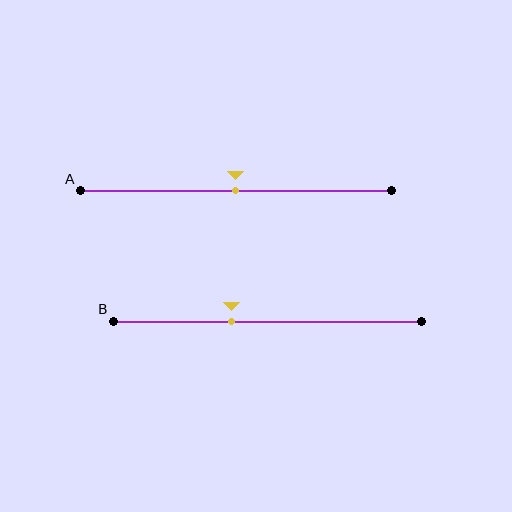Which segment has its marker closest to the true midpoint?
Segment A has its marker closest to the true midpoint.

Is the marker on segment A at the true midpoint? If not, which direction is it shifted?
Yes, the marker on segment A is at the true midpoint.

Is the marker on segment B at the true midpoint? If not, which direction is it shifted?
No, the marker on segment B is shifted to the left by about 12% of the segment length.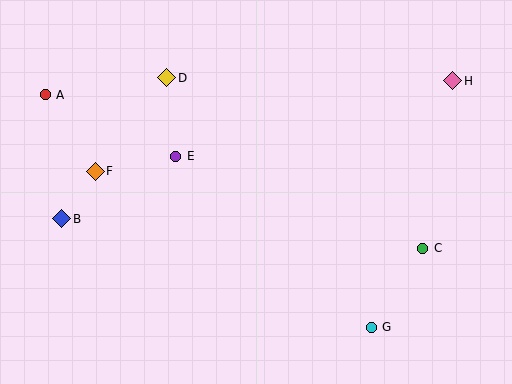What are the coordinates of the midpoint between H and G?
The midpoint between H and G is at (412, 204).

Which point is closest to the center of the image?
Point E at (176, 156) is closest to the center.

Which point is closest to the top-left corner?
Point A is closest to the top-left corner.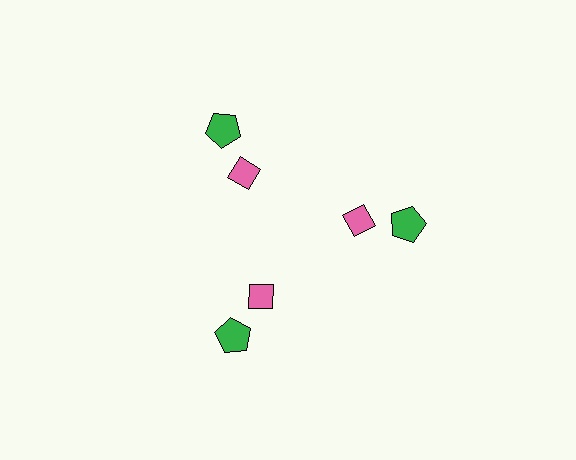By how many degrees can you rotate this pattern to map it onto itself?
The pattern maps onto itself every 120 degrees of rotation.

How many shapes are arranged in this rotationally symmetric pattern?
There are 6 shapes, arranged in 3 groups of 2.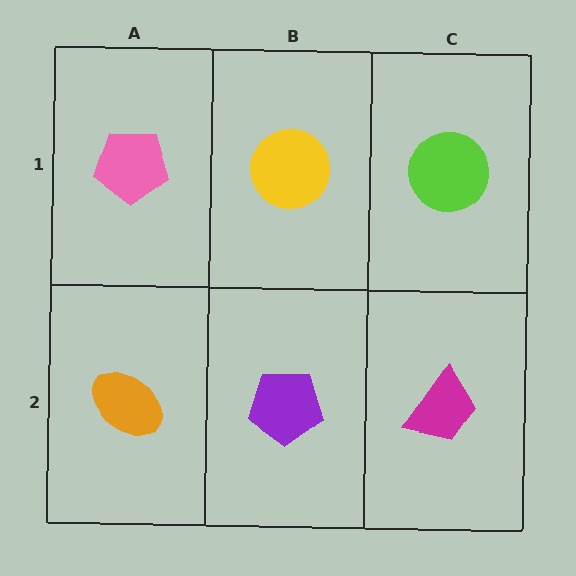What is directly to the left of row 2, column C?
A purple pentagon.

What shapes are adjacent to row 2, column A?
A pink pentagon (row 1, column A), a purple pentagon (row 2, column B).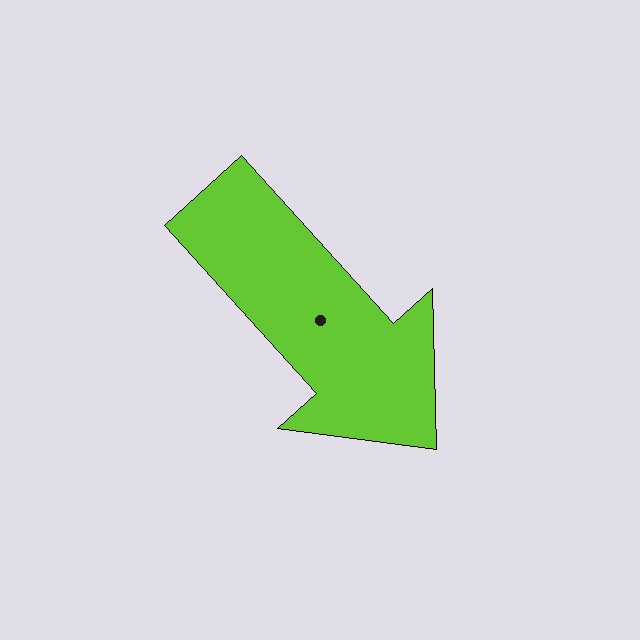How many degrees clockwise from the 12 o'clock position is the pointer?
Approximately 138 degrees.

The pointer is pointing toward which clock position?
Roughly 5 o'clock.